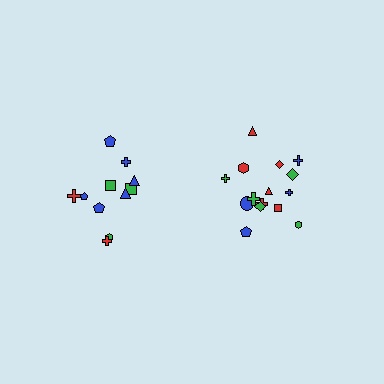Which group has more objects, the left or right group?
The right group.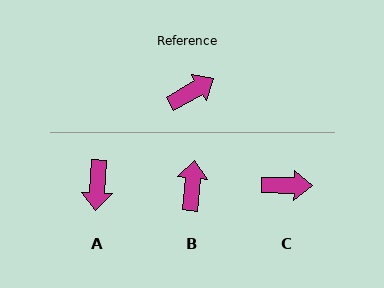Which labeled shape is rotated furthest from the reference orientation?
A, about 123 degrees away.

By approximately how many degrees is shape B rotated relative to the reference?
Approximately 55 degrees counter-clockwise.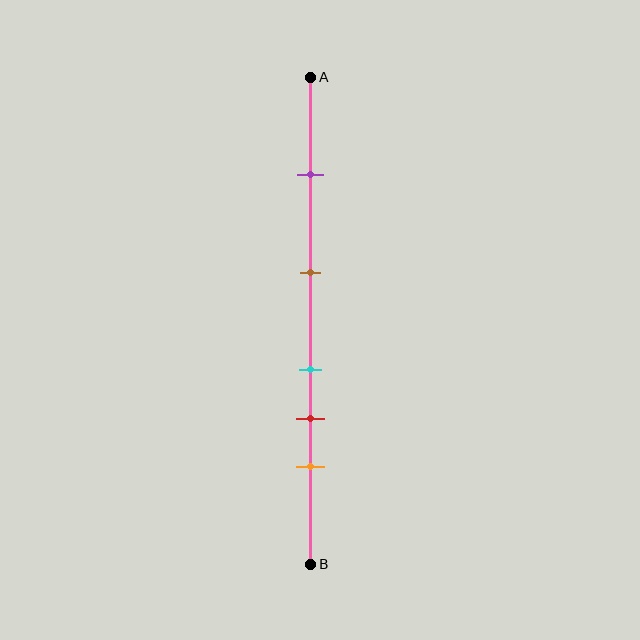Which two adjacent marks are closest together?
The cyan and red marks are the closest adjacent pair.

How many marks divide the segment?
There are 5 marks dividing the segment.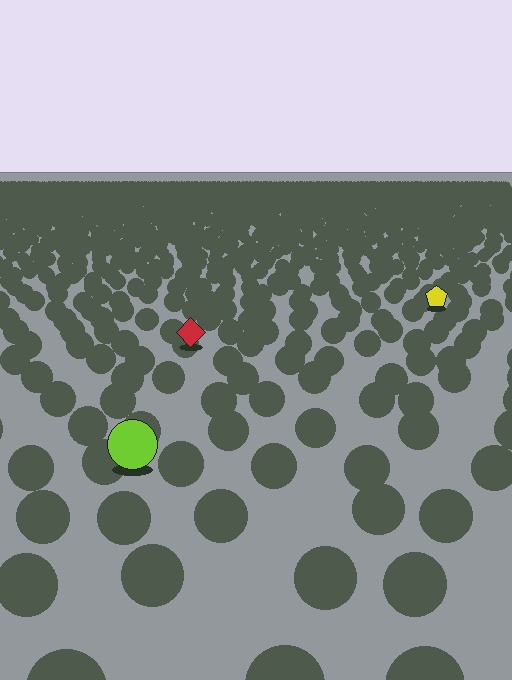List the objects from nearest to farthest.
From nearest to farthest: the lime circle, the red diamond, the yellow pentagon.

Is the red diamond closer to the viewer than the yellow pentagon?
Yes. The red diamond is closer — you can tell from the texture gradient: the ground texture is coarser near it.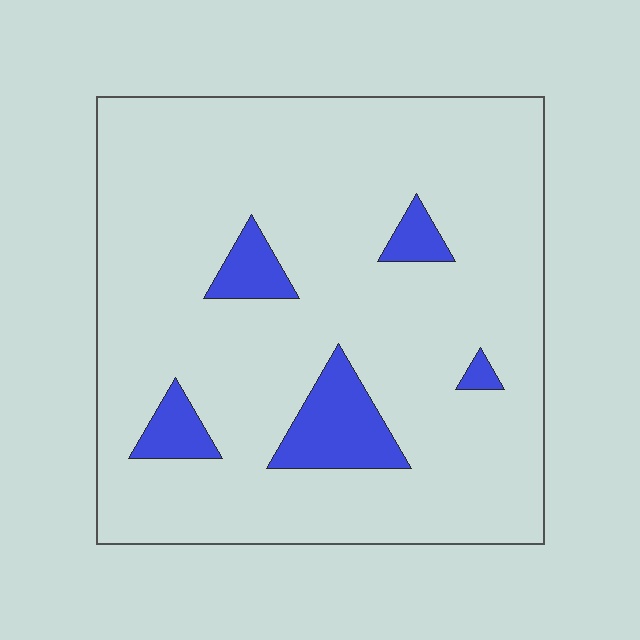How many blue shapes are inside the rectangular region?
5.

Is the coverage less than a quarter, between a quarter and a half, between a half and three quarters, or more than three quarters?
Less than a quarter.